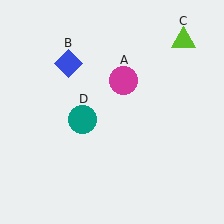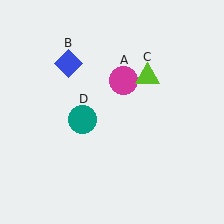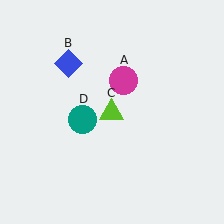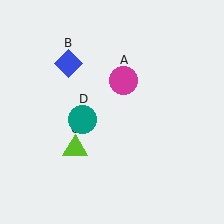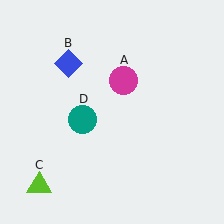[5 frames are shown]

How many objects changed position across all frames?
1 object changed position: lime triangle (object C).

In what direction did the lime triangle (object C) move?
The lime triangle (object C) moved down and to the left.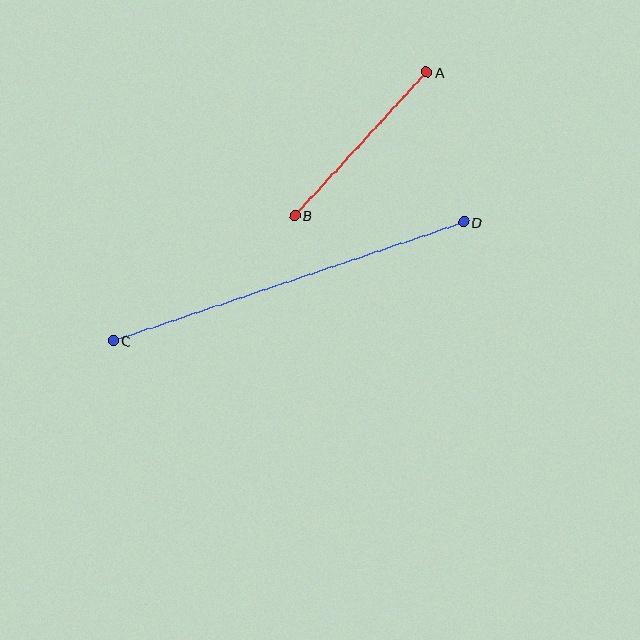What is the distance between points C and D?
The distance is approximately 370 pixels.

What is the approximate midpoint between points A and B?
The midpoint is at approximately (361, 144) pixels.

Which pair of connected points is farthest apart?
Points C and D are farthest apart.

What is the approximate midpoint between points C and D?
The midpoint is at approximately (288, 281) pixels.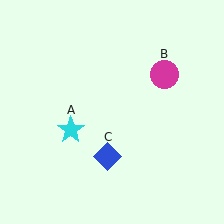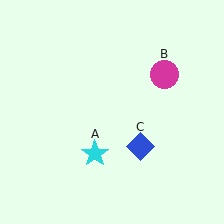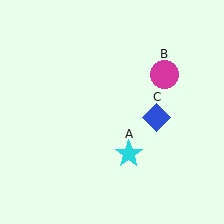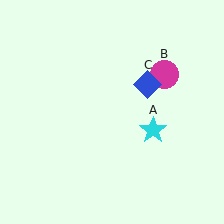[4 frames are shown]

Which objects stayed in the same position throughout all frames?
Magenta circle (object B) remained stationary.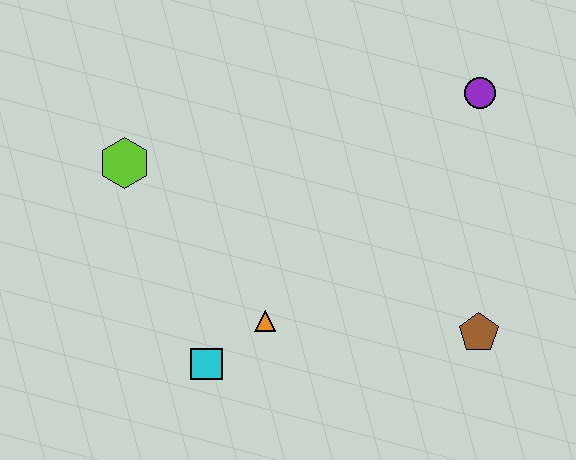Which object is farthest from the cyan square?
The purple circle is farthest from the cyan square.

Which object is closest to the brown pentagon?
The orange triangle is closest to the brown pentagon.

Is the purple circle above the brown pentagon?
Yes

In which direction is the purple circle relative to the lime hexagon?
The purple circle is to the right of the lime hexagon.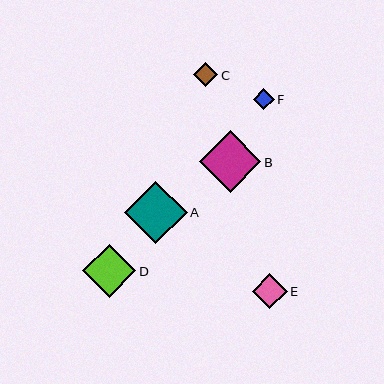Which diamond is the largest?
Diamond A is the largest with a size of approximately 63 pixels.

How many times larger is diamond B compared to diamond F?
Diamond B is approximately 2.9 times the size of diamond F.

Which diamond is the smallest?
Diamond F is the smallest with a size of approximately 21 pixels.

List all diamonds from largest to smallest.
From largest to smallest: A, B, D, E, C, F.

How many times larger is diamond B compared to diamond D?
Diamond B is approximately 1.2 times the size of diamond D.